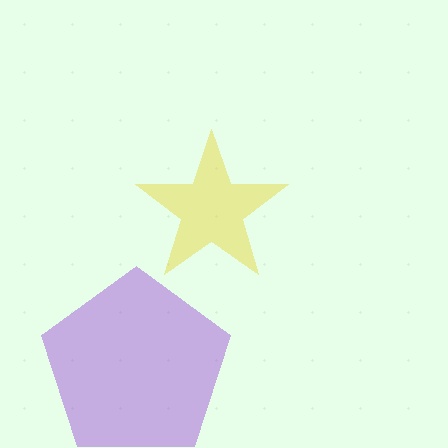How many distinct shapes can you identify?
There are 2 distinct shapes: a purple pentagon, a yellow star.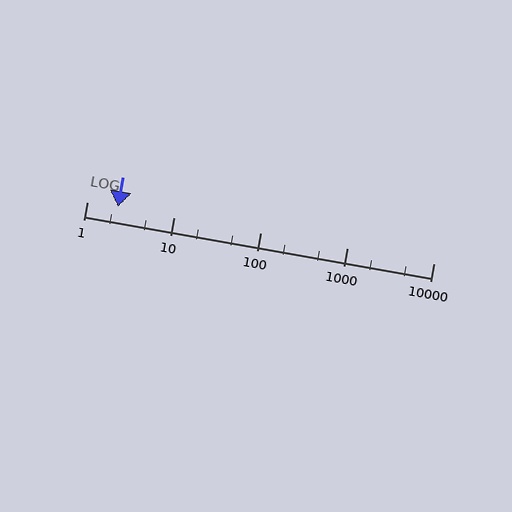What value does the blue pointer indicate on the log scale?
The pointer indicates approximately 2.3.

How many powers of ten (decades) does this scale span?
The scale spans 4 decades, from 1 to 10000.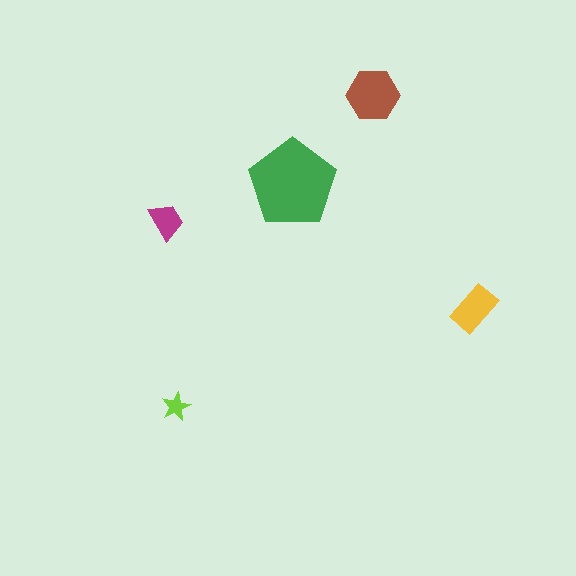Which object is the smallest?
The lime star.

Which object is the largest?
The green pentagon.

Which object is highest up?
The brown hexagon is topmost.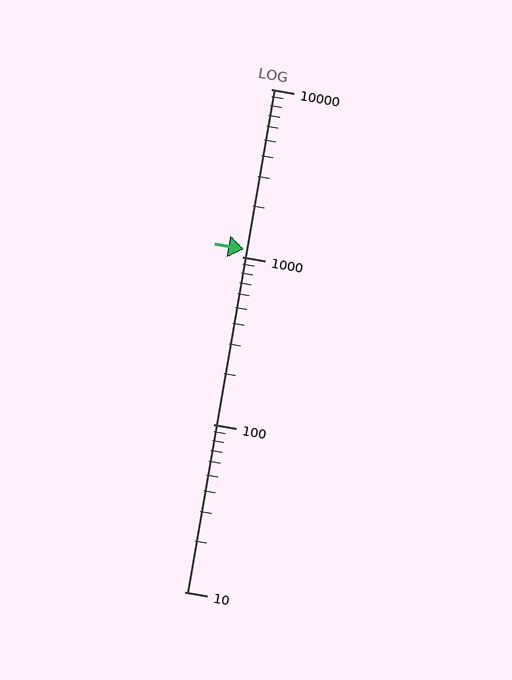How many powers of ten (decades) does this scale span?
The scale spans 3 decades, from 10 to 10000.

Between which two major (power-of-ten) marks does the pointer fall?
The pointer is between 1000 and 10000.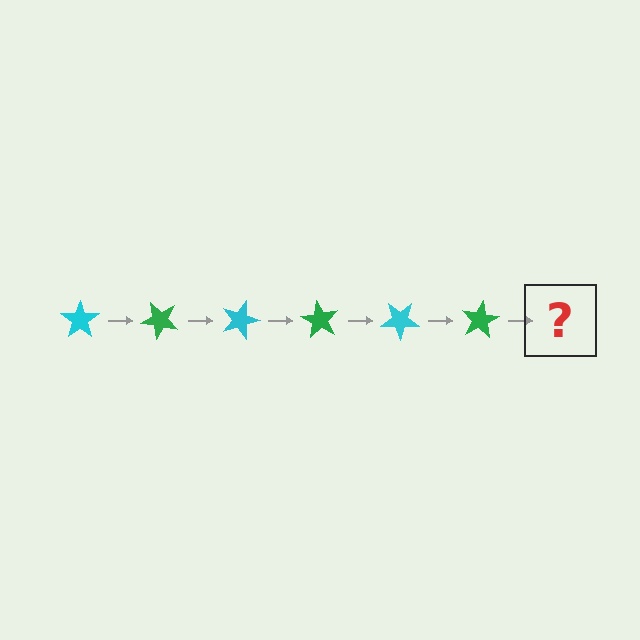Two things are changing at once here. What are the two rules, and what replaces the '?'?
The two rules are that it rotates 45 degrees each step and the color cycles through cyan and green. The '?' should be a cyan star, rotated 270 degrees from the start.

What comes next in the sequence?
The next element should be a cyan star, rotated 270 degrees from the start.